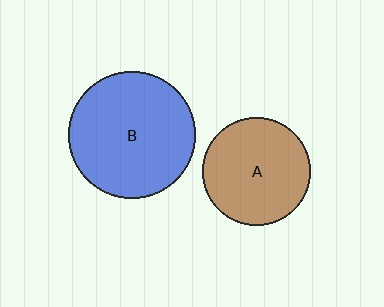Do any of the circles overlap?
No, none of the circles overlap.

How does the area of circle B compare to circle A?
Approximately 1.4 times.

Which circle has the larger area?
Circle B (blue).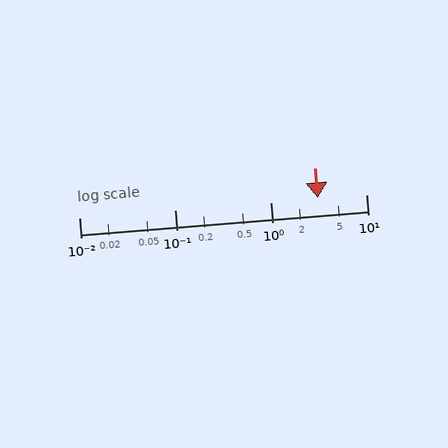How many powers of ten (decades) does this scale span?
The scale spans 3 decades, from 0.01 to 10.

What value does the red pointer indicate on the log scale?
The pointer indicates approximately 3.1.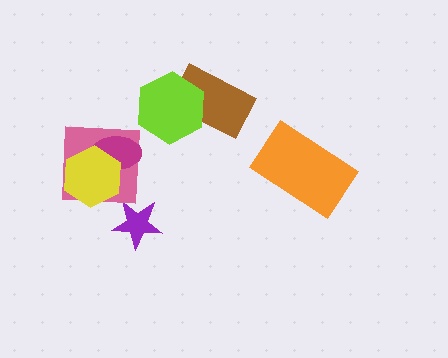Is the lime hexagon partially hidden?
No, no other shape covers it.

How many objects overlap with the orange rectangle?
0 objects overlap with the orange rectangle.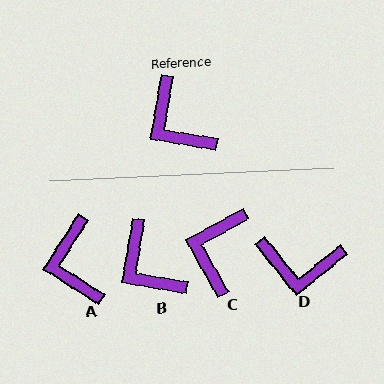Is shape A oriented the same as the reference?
No, it is off by about 23 degrees.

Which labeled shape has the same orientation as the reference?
B.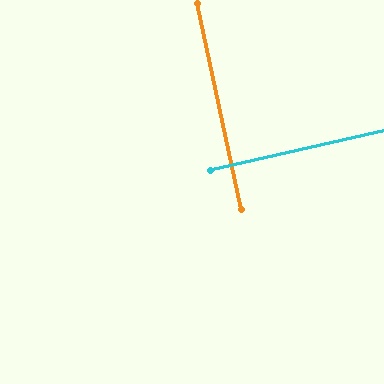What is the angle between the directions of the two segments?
Approximately 89 degrees.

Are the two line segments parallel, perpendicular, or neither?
Perpendicular — they meet at approximately 89°.